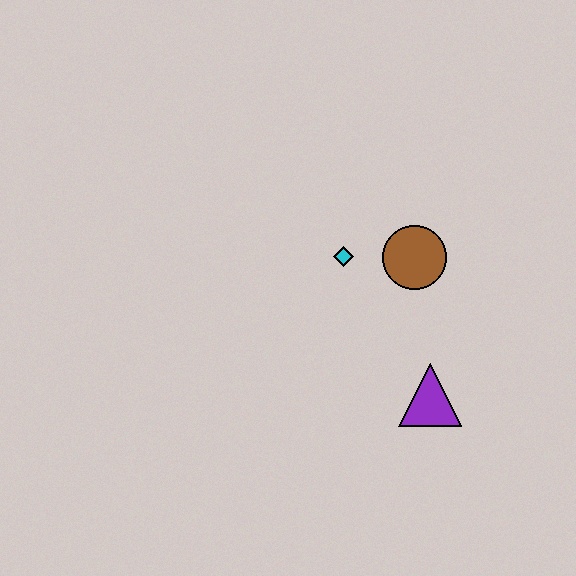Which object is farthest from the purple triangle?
The cyan diamond is farthest from the purple triangle.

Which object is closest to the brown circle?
The cyan diamond is closest to the brown circle.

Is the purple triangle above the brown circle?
No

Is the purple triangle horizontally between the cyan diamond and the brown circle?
No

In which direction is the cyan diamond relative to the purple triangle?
The cyan diamond is above the purple triangle.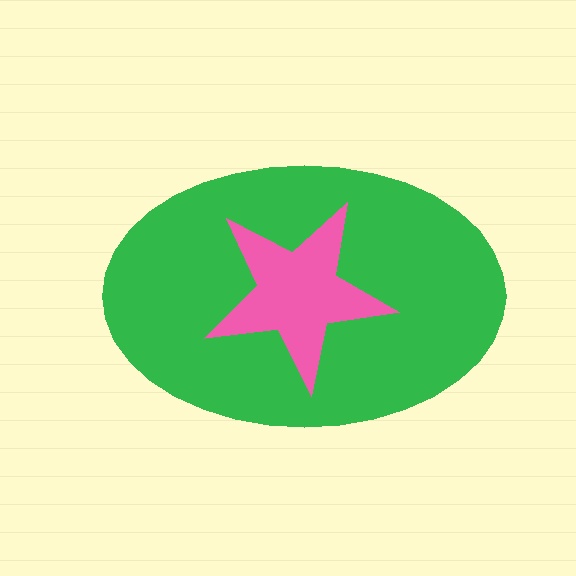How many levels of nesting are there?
2.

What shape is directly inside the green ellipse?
The pink star.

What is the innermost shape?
The pink star.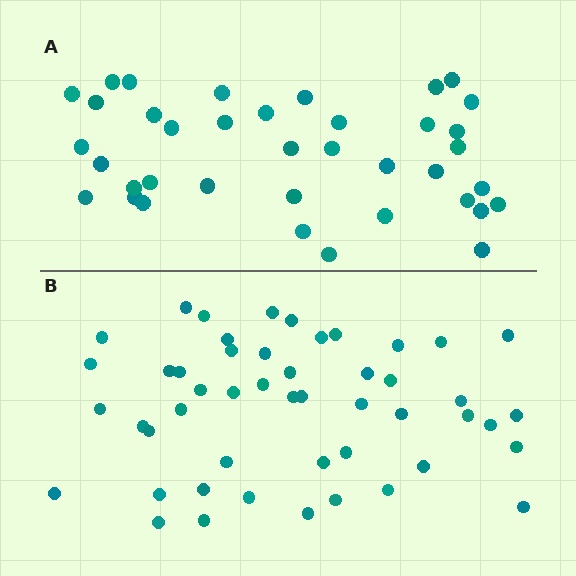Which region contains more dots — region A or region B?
Region B (the bottom region) has more dots.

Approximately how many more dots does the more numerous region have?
Region B has roughly 12 or so more dots than region A.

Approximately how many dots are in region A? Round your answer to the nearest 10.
About 40 dots. (The exact count is 38, which rounds to 40.)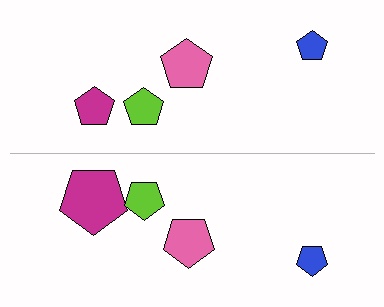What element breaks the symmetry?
The magenta pentagon on the bottom side has a different size than its mirror counterpart.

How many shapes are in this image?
There are 8 shapes in this image.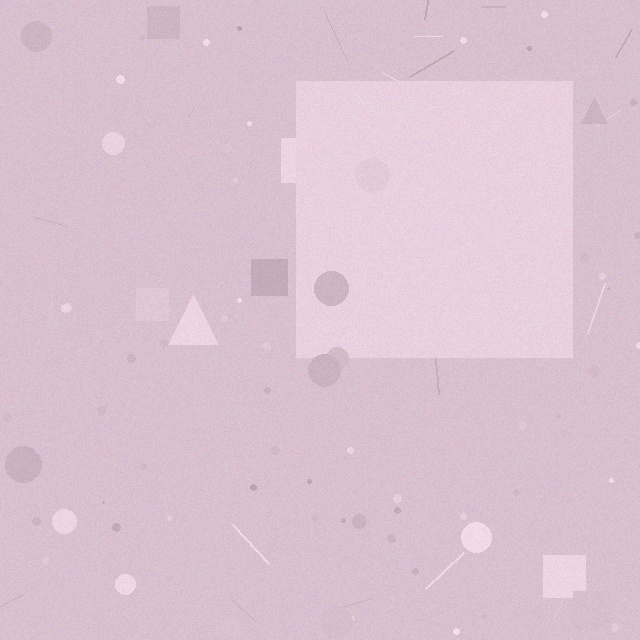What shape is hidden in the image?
A square is hidden in the image.